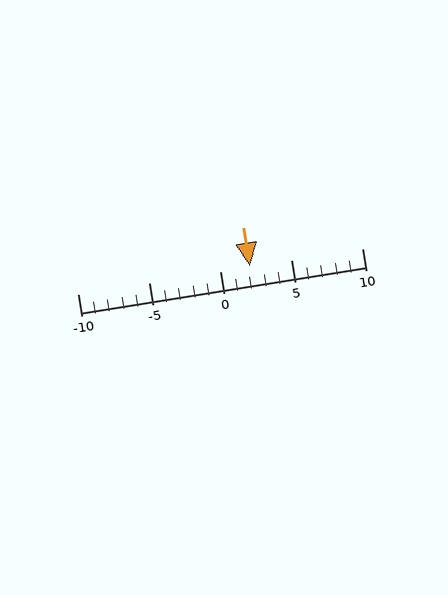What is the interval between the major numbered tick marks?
The major tick marks are spaced 5 units apart.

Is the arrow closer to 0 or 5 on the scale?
The arrow is closer to 0.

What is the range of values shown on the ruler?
The ruler shows values from -10 to 10.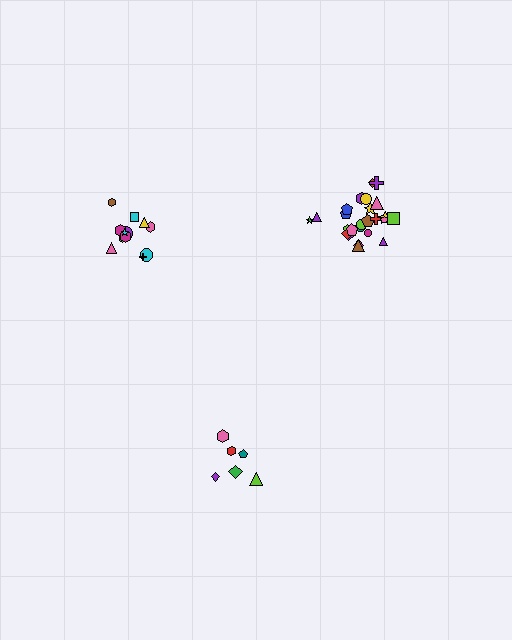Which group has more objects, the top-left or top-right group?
The top-right group.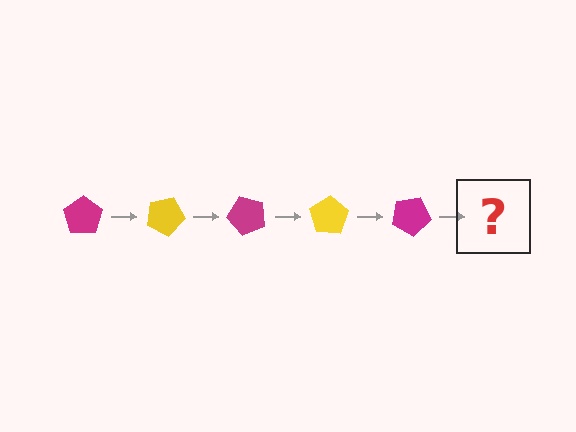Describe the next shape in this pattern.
It should be a yellow pentagon, rotated 125 degrees from the start.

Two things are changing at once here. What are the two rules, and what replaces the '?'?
The two rules are that it rotates 25 degrees each step and the color cycles through magenta and yellow. The '?' should be a yellow pentagon, rotated 125 degrees from the start.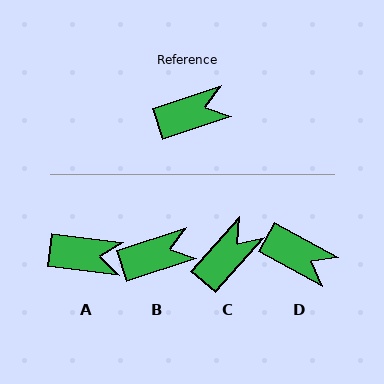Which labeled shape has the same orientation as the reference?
B.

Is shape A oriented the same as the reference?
No, it is off by about 26 degrees.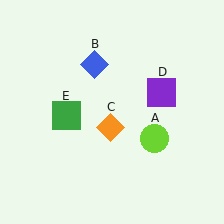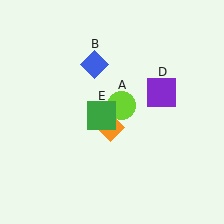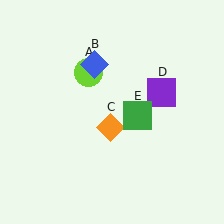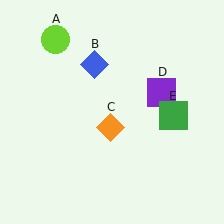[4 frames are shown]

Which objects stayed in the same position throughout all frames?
Blue diamond (object B) and orange diamond (object C) and purple square (object D) remained stationary.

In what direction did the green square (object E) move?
The green square (object E) moved right.